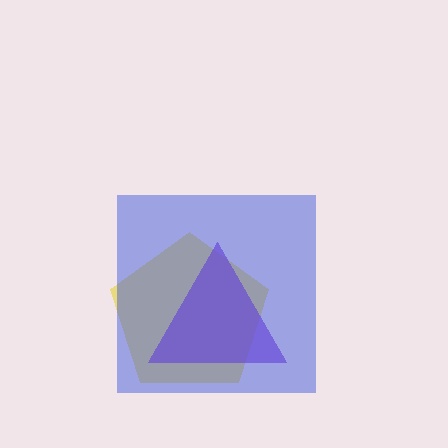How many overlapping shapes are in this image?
There are 3 overlapping shapes in the image.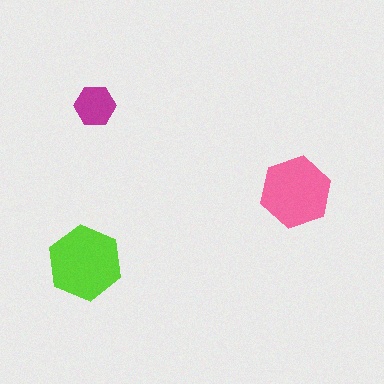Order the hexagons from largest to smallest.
the lime one, the pink one, the magenta one.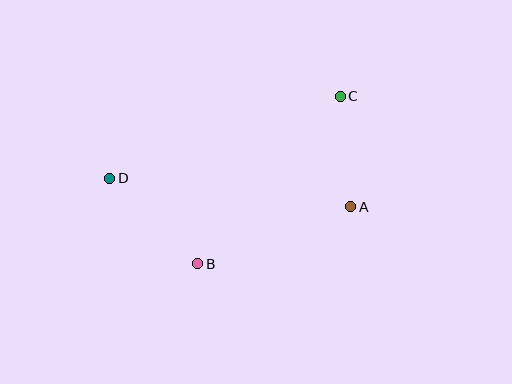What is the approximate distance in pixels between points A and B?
The distance between A and B is approximately 163 pixels.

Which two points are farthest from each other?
Points C and D are farthest from each other.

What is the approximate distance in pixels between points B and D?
The distance between B and D is approximately 123 pixels.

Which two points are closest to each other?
Points A and C are closest to each other.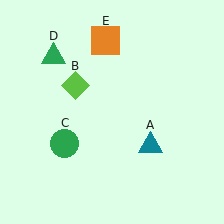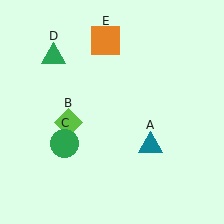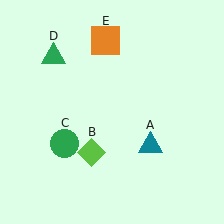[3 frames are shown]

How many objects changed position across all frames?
1 object changed position: lime diamond (object B).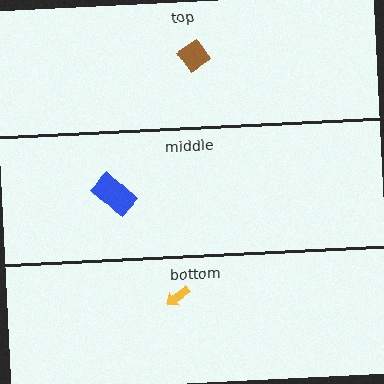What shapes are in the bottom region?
The yellow arrow.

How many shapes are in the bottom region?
1.